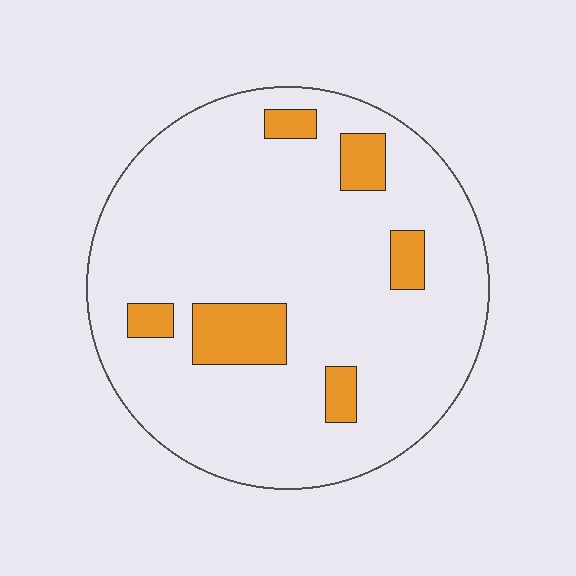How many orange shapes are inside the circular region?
6.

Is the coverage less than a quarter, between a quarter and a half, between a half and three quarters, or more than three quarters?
Less than a quarter.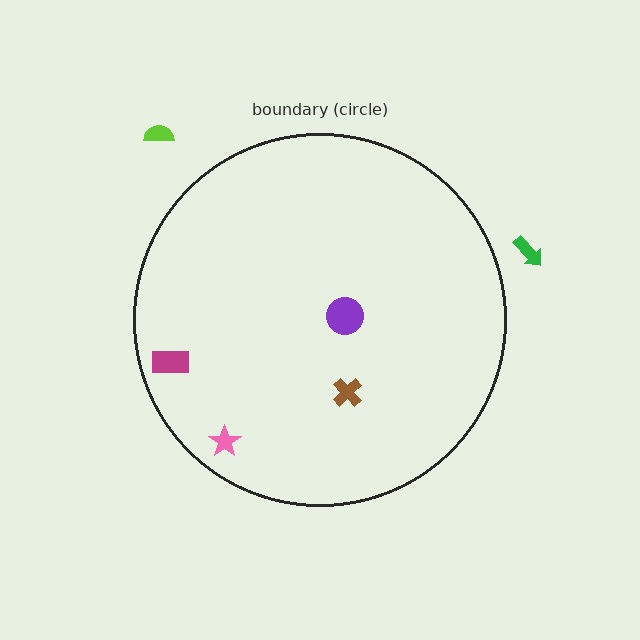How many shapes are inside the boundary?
4 inside, 2 outside.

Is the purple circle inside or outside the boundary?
Inside.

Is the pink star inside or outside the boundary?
Inside.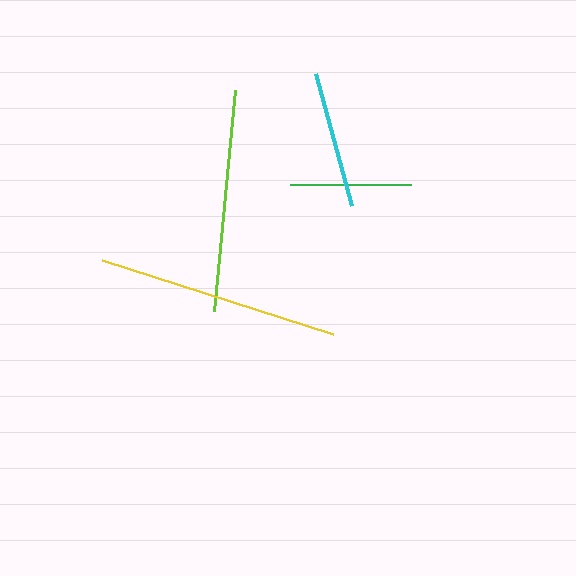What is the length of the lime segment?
The lime segment is approximately 222 pixels long.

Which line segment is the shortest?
The green line is the shortest at approximately 121 pixels.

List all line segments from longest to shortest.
From longest to shortest: yellow, lime, cyan, green.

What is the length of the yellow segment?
The yellow segment is approximately 242 pixels long.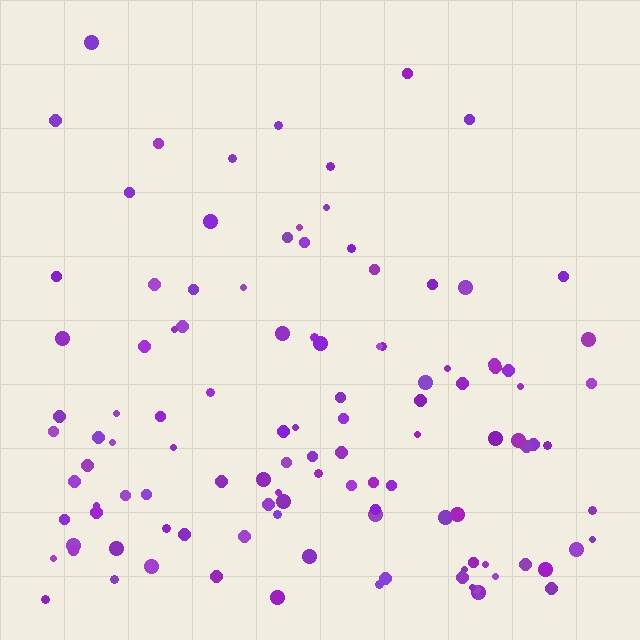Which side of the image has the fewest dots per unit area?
The top.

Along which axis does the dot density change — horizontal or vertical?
Vertical.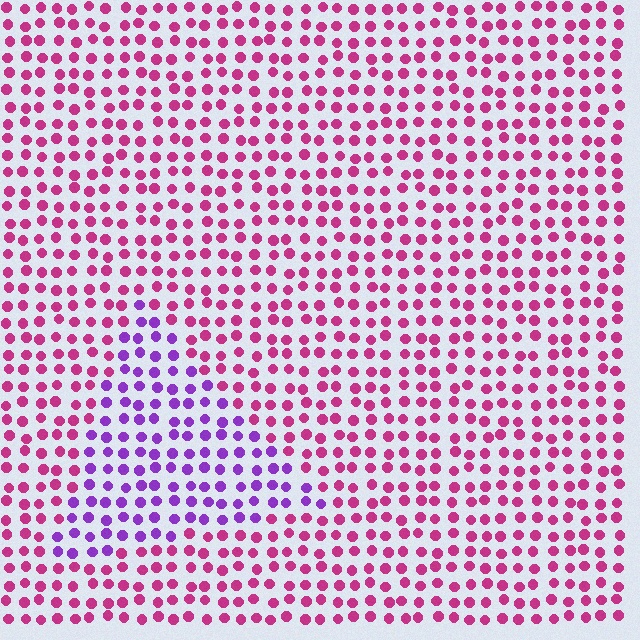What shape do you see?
I see a triangle.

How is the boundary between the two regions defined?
The boundary is defined purely by a slight shift in hue (about 48 degrees). Spacing, size, and orientation are identical on both sides.